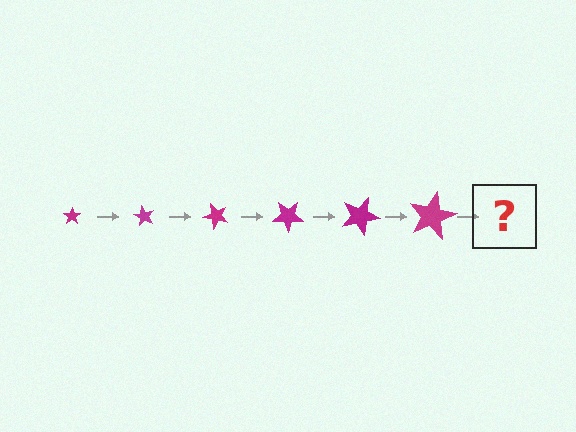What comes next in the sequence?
The next element should be a star, larger than the previous one and rotated 360 degrees from the start.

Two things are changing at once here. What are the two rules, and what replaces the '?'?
The two rules are that the star grows larger each step and it rotates 60 degrees each step. The '?' should be a star, larger than the previous one and rotated 360 degrees from the start.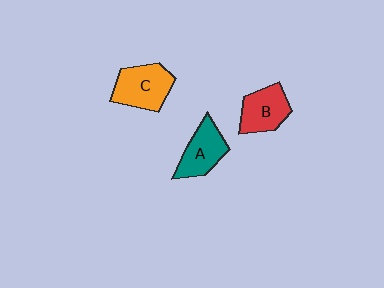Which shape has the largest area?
Shape C (orange).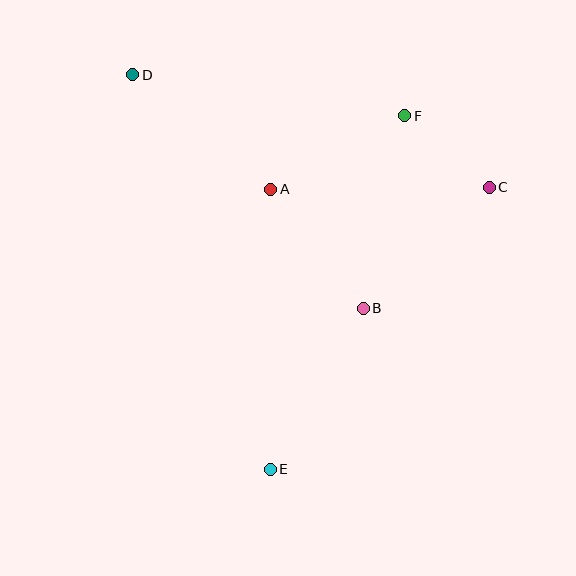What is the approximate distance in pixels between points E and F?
The distance between E and F is approximately 379 pixels.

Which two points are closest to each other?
Points C and F are closest to each other.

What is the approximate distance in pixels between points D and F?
The distance between D and F is approximately 275 pixels.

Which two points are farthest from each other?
Points D and E are farthest from each other.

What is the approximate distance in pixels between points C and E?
The distance between C and E is approximately 358 pixels.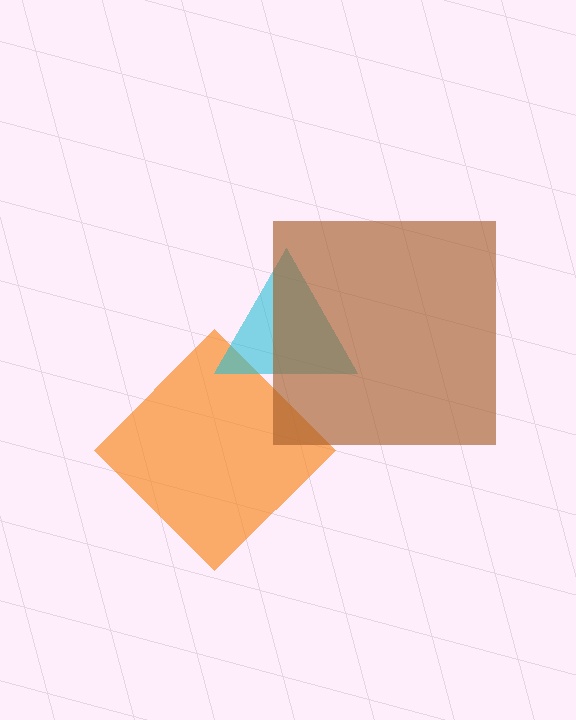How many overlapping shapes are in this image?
There are 3 overlapping shapes in the image.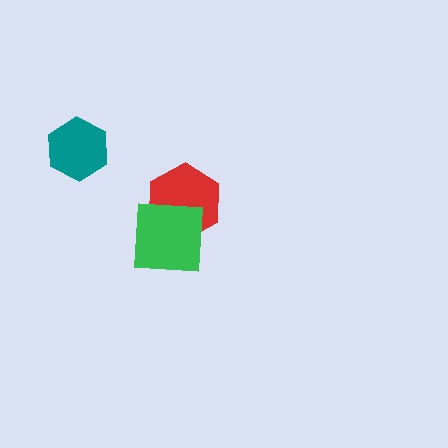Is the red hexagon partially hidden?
Yes, it is partially covered by another shape.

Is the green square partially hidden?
No, no other shape covers it.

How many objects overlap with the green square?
1 object overlaps with the green square.